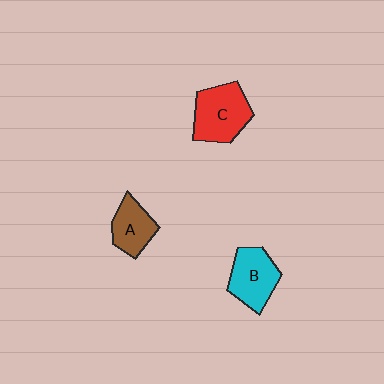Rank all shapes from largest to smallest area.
From largest to smallest: C (red), B (cyan), A (brown).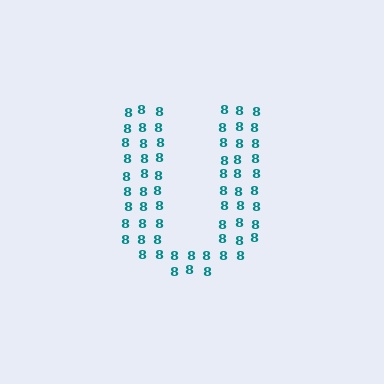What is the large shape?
The large shape is the letter U.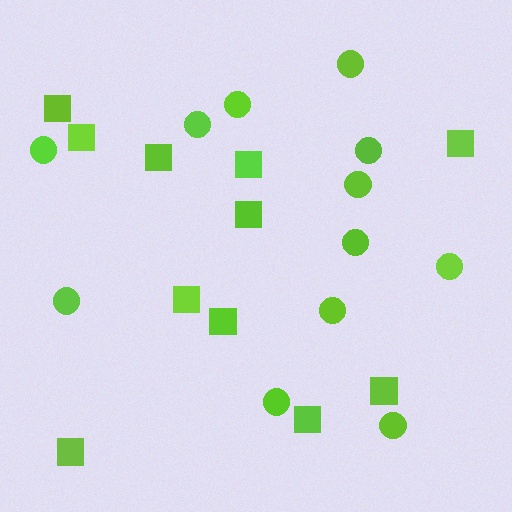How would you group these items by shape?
There are 2 groups: one group of squares (11) and one group of circles (12).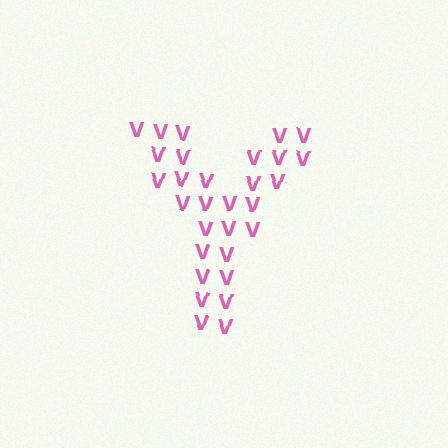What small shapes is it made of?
It is made of small letter V's.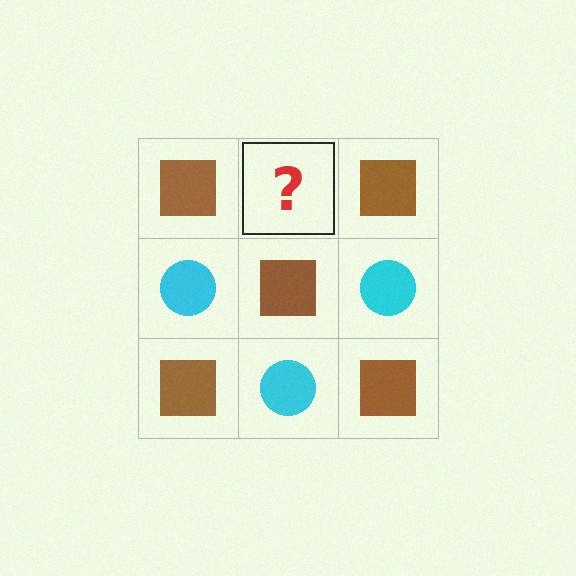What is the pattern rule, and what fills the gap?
The rule is that it alternates brown square and cyan circle in a checkerboard pattern. The gap should be filled with a cyan circle.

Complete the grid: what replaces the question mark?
The question mark should be replaced with a cyan circle.